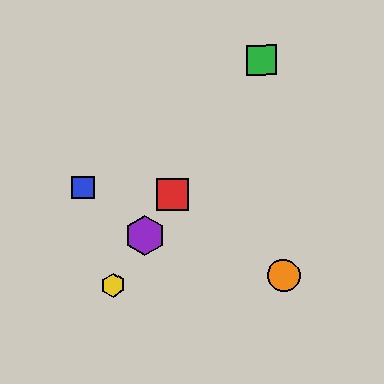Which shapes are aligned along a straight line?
The red square, the green square, the yellow hexagon, the purple hexagon are aligned along a straight line.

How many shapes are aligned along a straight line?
4 shapes (the red square, the green square, the yellow hexagon, the purple hexagon) are aligned along a straight line.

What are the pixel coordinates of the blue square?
The blue square is at (83, 187).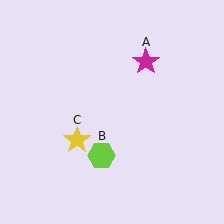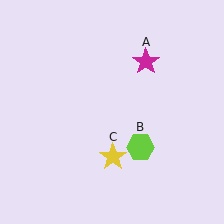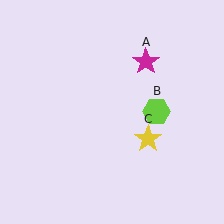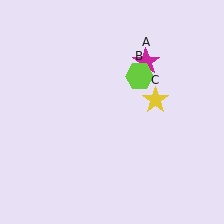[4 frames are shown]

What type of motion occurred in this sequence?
The lime hexagon (object B), yellow star (object C) rotated counterclockwise around the center of the scene.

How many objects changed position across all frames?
2 objects changed position: lime hexagon (object B), yellow star (object C).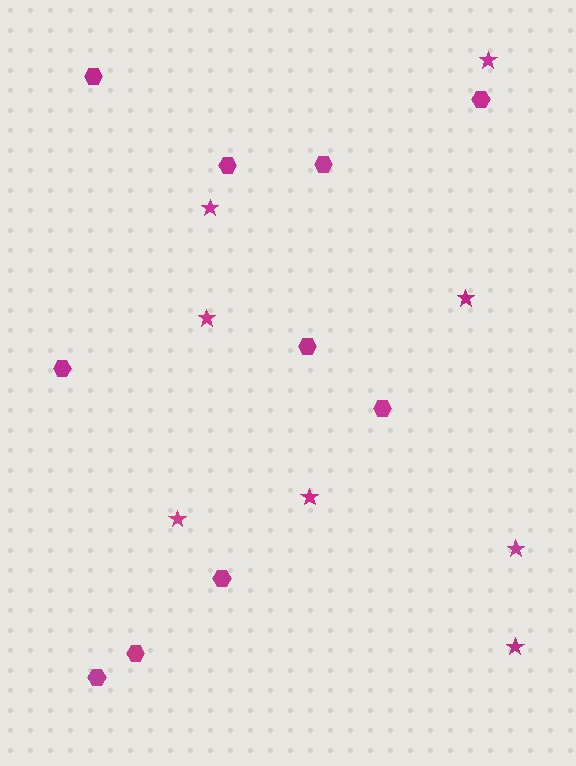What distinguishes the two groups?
There are 2 groups: one group of hexagons (10) and one group of stars (8).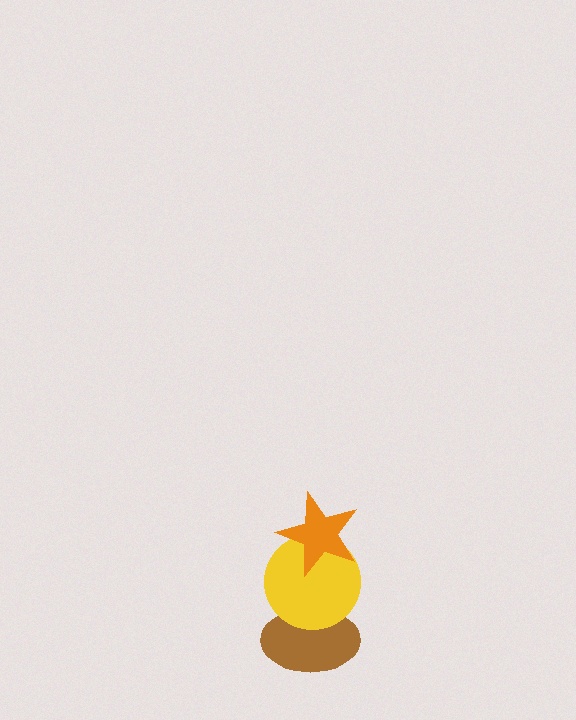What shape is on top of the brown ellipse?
The yellow circle is on top of the brown ellipse.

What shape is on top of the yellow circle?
The orange star is on top of the yellow circle.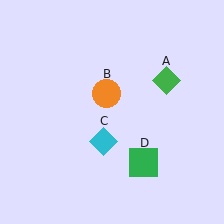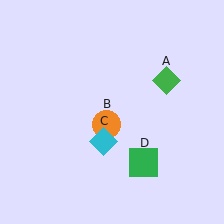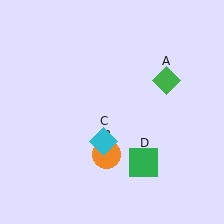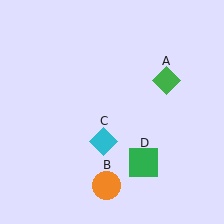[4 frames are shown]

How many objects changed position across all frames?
1 object changed position: orange circle (object B).